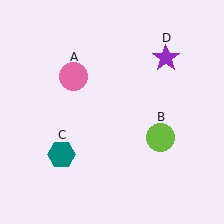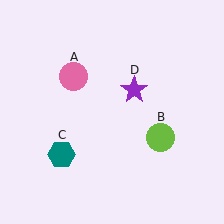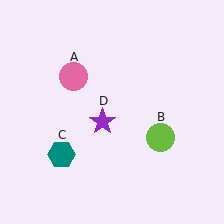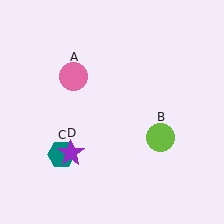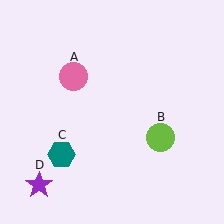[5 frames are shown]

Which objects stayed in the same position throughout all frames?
Pink circle (object A) and lime circle (object B) and teal hexagon (object C) remained stationary.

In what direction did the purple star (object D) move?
The purple star (object D) moved down and to the left.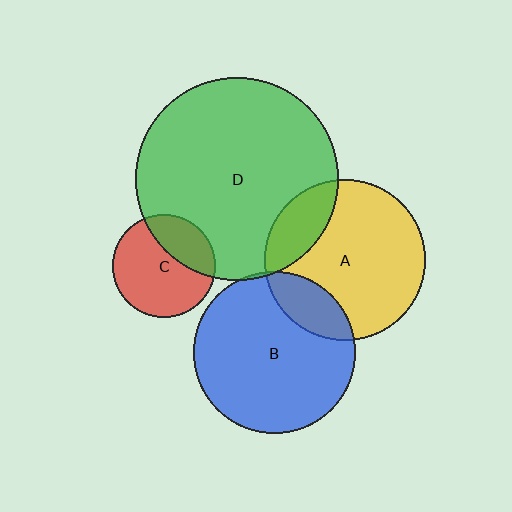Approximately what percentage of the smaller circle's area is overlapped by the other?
Approximately 15%.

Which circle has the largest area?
Circle D (green).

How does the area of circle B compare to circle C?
Approximately 2.5 times.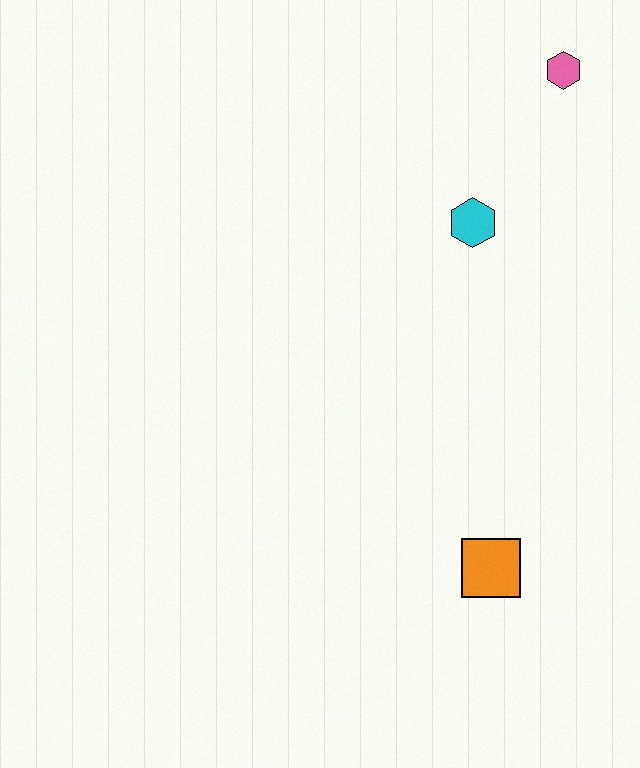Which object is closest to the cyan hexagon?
The pink hexagon is closest to the cyan hexagon.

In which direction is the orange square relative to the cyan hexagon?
The orange square is below the cyan hexagon.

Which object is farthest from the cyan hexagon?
The orange square is farthest from the cyan hexagon.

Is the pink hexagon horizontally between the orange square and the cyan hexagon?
No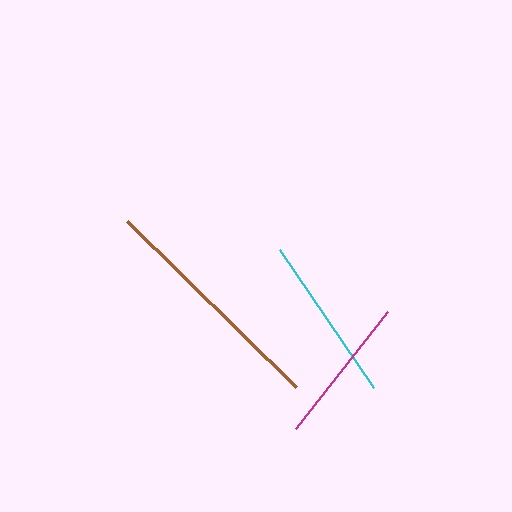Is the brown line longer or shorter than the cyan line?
The brown line is longer than the cyan line.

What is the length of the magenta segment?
The magenta segment is approximately 149 pixels long.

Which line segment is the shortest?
The magenta line is the shortest at approximately 149 pixels.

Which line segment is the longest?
The brown line is the longest at approximately 236 pixels.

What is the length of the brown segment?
The brown segment is approximately 236 pixels long.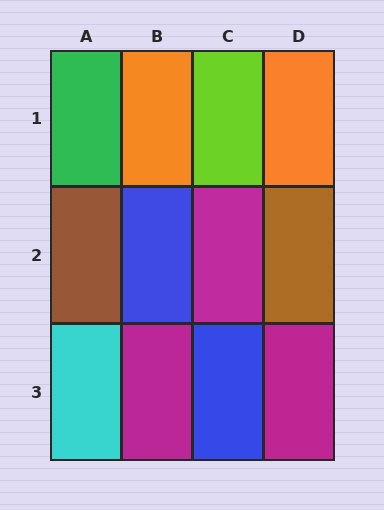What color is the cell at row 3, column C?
Blue.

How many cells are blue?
2 cells are blue.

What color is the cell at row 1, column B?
Orange.